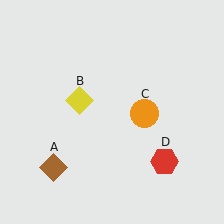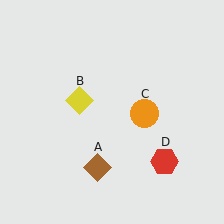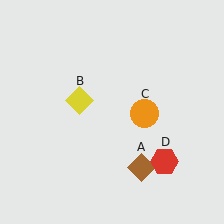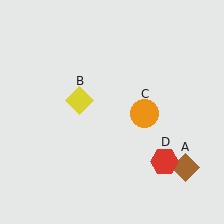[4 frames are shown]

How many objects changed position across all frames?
1 object changed position: brown diamond (object A).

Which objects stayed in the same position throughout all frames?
Yellow diamond (object B) and orange circle (object C) and red hexagon (object D) remained stationary.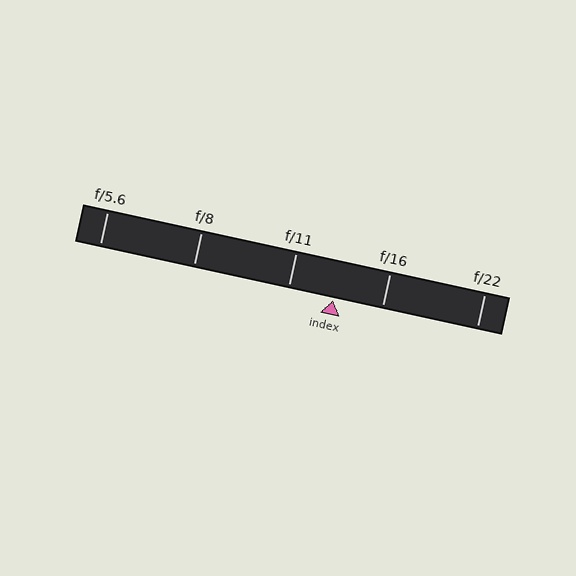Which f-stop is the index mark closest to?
The index mark is closest to f/11.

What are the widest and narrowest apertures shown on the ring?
The widest aperture shown is f/5.6 and the narrowest is f/22.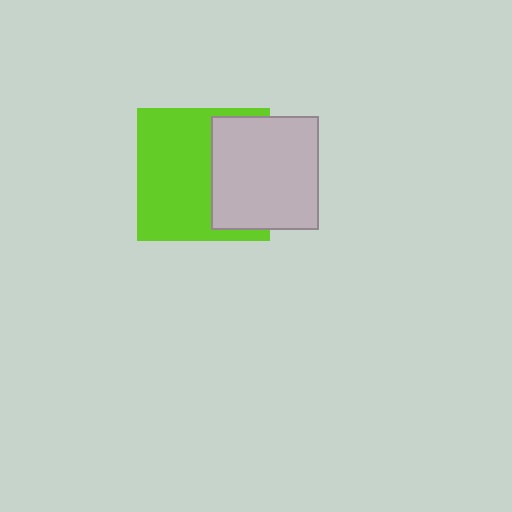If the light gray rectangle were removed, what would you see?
You would see the complete lime square.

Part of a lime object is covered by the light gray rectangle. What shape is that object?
It is a square.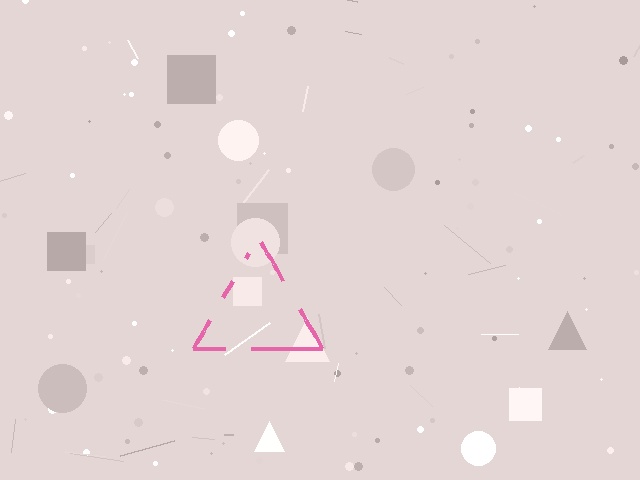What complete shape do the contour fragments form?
The contour fragments form a triangle.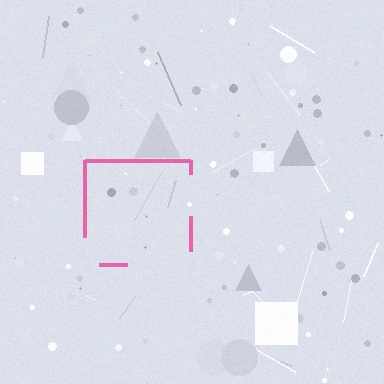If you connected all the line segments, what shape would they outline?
They would outline a square.